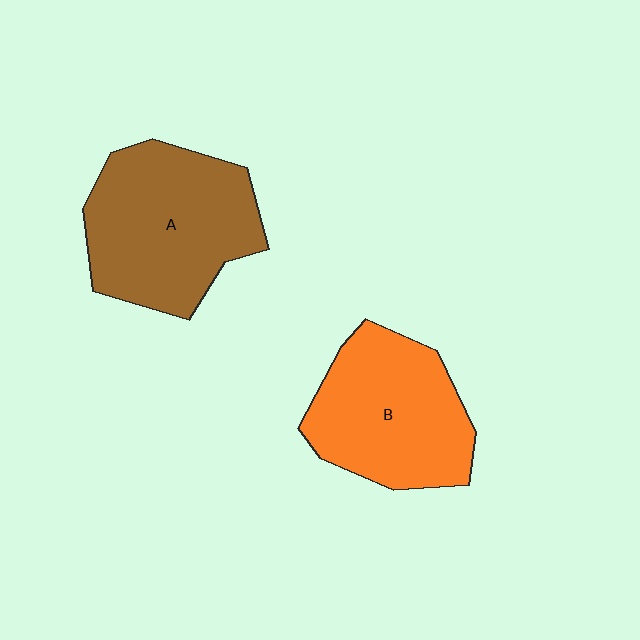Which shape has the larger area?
Shape A (brown).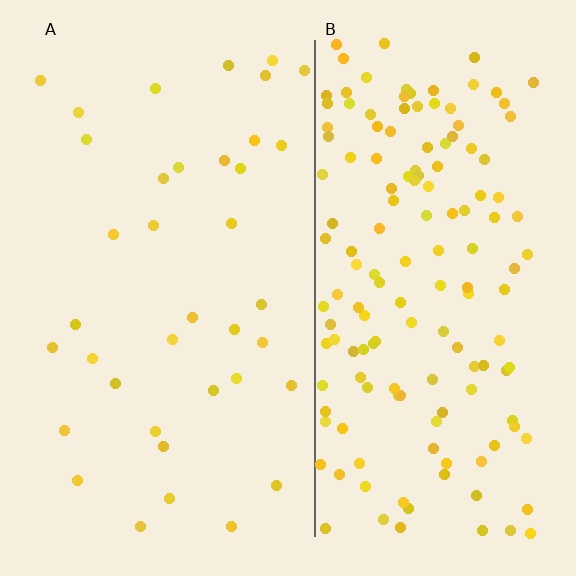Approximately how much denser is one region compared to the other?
Approximately 4.1× — region B over region A.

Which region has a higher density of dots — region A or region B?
B (the right).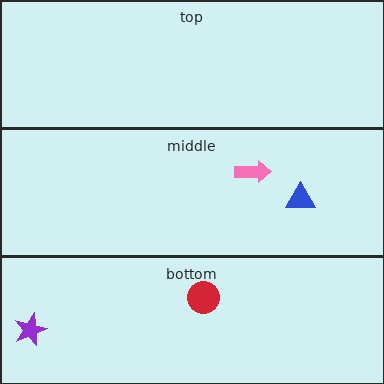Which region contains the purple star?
The bottom region.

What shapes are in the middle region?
The pink arrow, the blue triangle.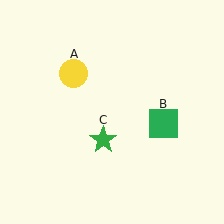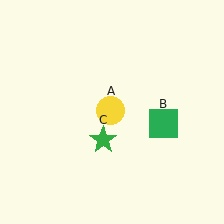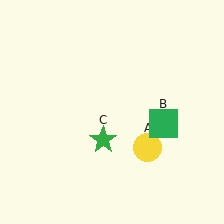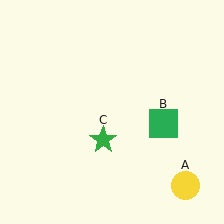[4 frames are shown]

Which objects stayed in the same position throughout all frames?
Green square (object B) and green star (object C) remained stationary.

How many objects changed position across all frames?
1 object changed position: yellow circle (object A).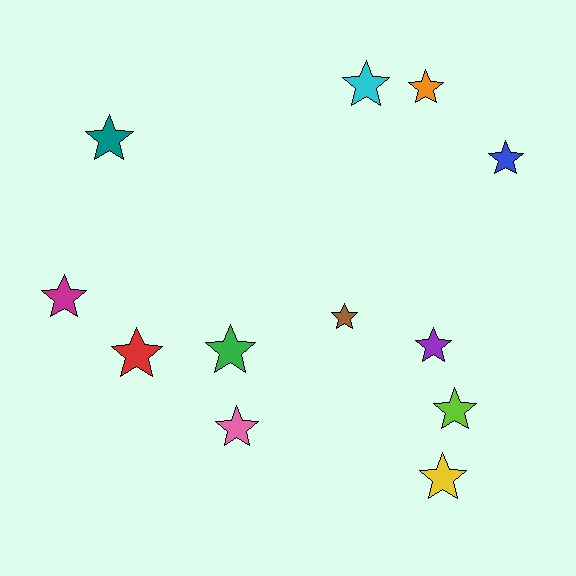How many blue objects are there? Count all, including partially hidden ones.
There is 1 blue object.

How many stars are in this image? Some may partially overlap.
There are 12 stars.